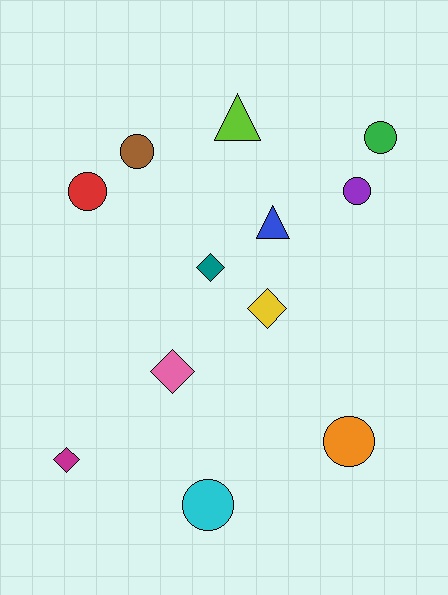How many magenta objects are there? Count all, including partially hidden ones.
There is 1 magenta object.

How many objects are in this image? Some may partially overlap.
There are 12 objects.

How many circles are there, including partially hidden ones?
There are 6 circles.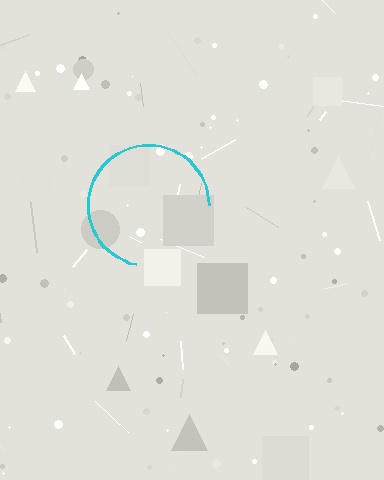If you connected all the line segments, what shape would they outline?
They would outline a circle.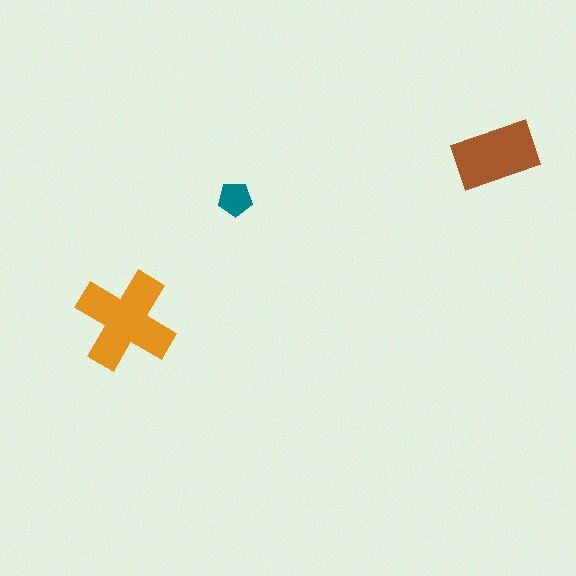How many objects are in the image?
There are 3 objects in the image.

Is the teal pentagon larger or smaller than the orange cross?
Smaller.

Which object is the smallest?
The teal pentagon.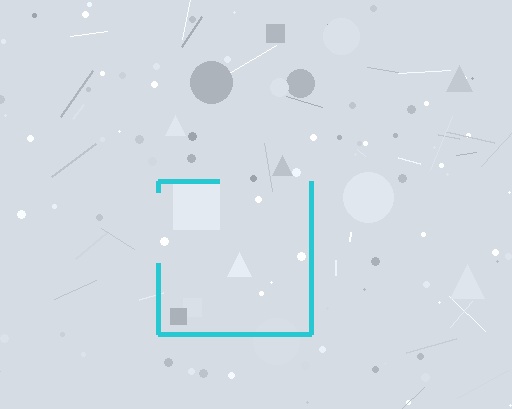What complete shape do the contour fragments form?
The contour fragments form a square.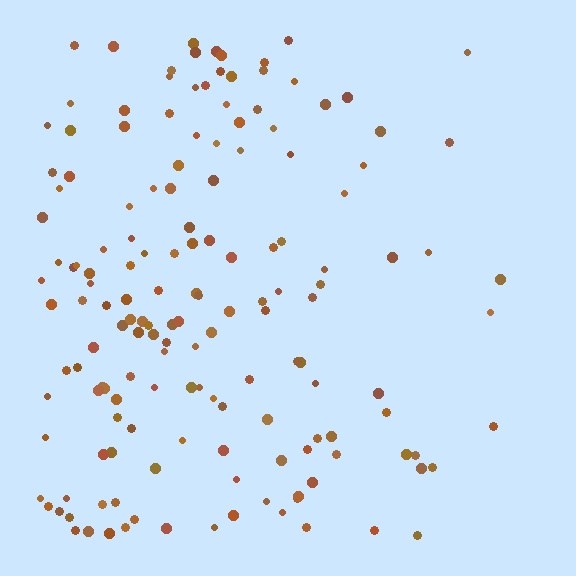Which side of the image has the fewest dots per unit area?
The right.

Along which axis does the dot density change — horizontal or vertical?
Horizontal.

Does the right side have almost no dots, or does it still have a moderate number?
Still a moderate number, just noticeably fewer than the left.